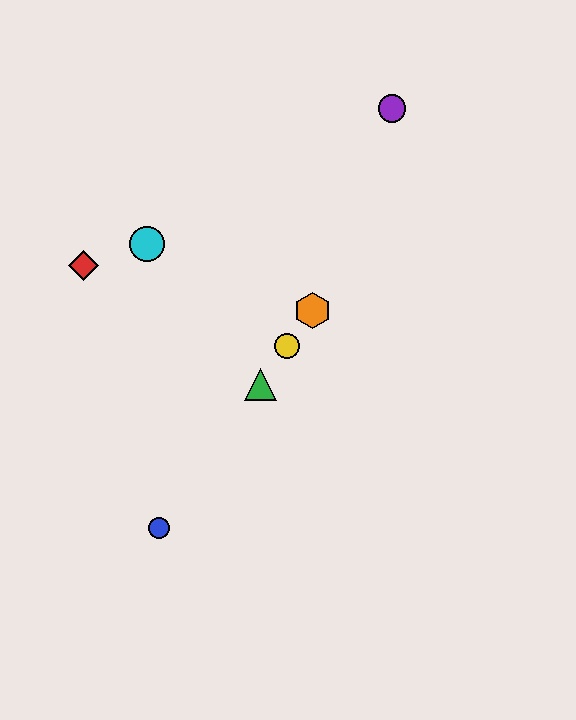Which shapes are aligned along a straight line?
The blue circle, the green triangle, the yellow circle, the orange hexagon are aligned along a straight line.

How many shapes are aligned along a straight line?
4 shapes (the blue circle, the green triangle, the yellow circle, the orange hexagon) are aligned along a straight line.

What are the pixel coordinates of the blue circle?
The blue circle is at (159, 528).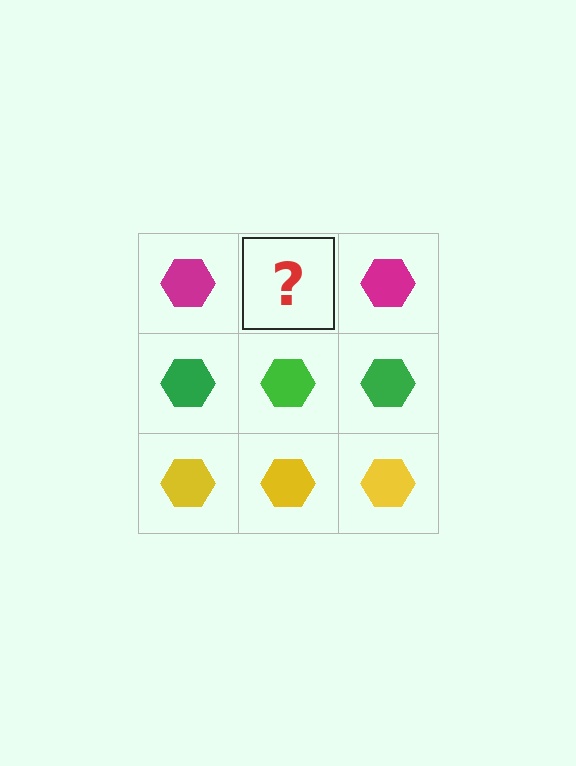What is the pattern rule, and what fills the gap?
The rule is that each row has a consistent color. The gap should be filled with a magenta hexagon.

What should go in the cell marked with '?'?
The missing cell should contain a magenta hexagon.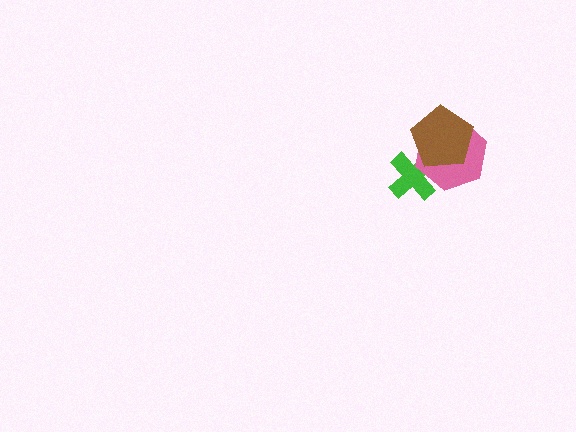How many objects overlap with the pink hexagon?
2 objects overlap with the pink hexagon.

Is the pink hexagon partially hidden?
Yes, it is partially covered by another shape.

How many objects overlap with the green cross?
2 objects overlap with the green cross.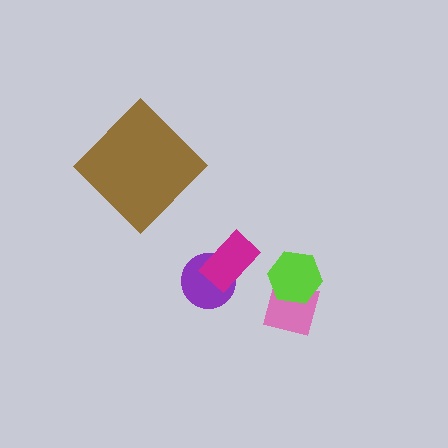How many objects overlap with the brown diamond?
0 objects overlap with the brown diamond.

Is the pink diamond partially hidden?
Yes, it is partially covered by another shape.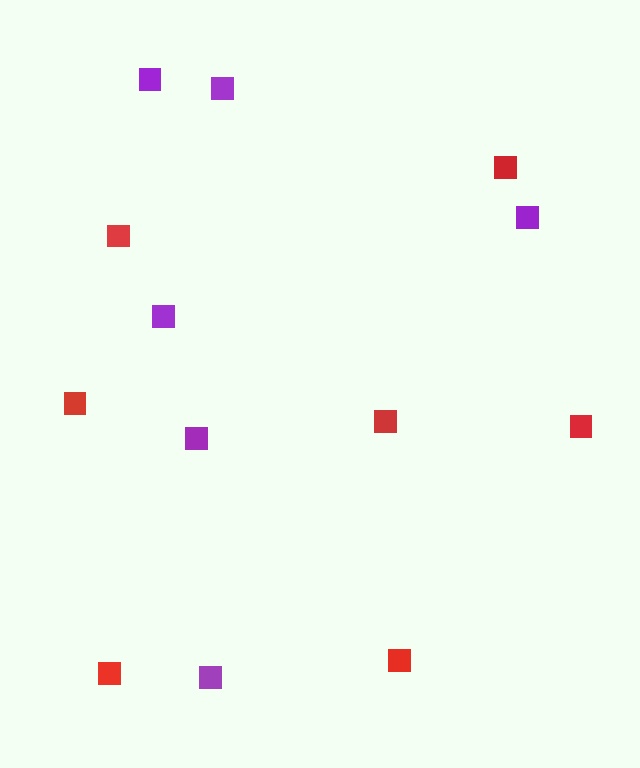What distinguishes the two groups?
There are 2 groups: one group of red squares (7) and one group of purple squares (6).